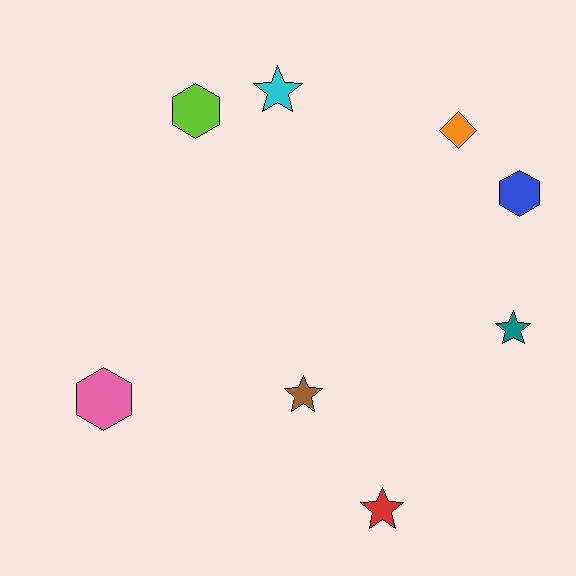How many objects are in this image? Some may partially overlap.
There are 8 objects.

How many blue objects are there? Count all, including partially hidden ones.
There is 1 blue object.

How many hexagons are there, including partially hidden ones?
There are 3 hexagons.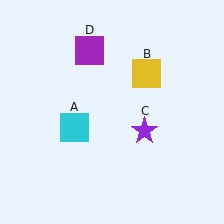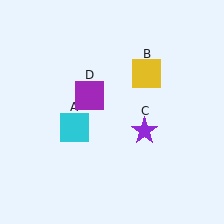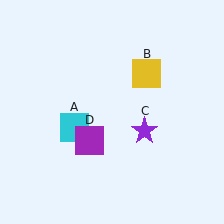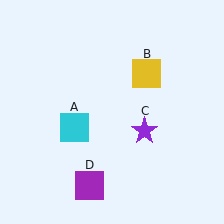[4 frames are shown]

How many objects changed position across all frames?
1 object changed position: purple square (object D).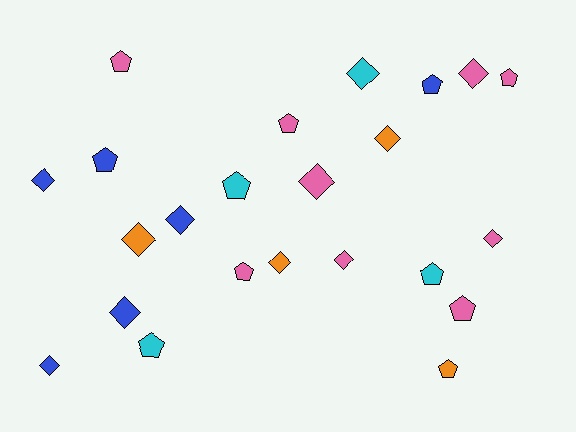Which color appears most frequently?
Pink, with 9 objects.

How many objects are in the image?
There are 23 objects.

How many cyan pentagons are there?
There are 3 cyan pentagons.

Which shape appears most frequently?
Diamond, with 12 objects.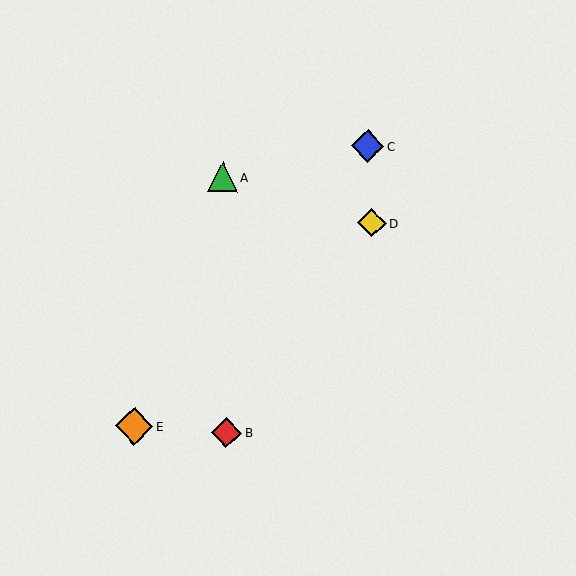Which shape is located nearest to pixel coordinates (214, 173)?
The green triangle (labeled A) at (223, 177) is nearest to that location.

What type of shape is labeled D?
Shape D is a yellow diamond.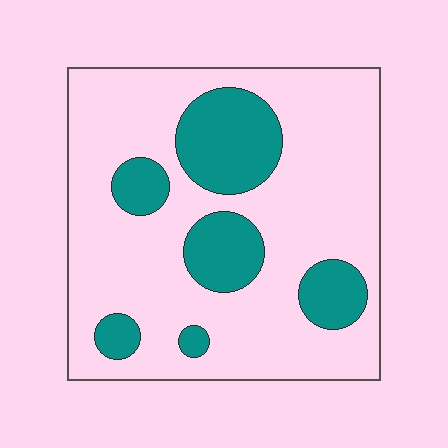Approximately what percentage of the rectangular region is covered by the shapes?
Approximately 25%.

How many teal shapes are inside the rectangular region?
6.